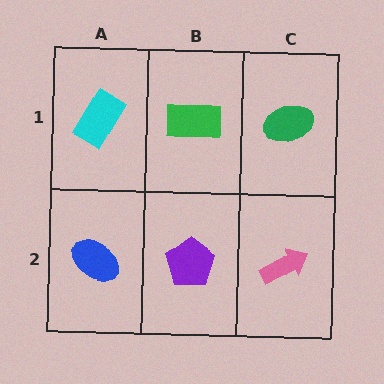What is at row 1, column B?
A green rectangle.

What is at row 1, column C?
A green ellipse.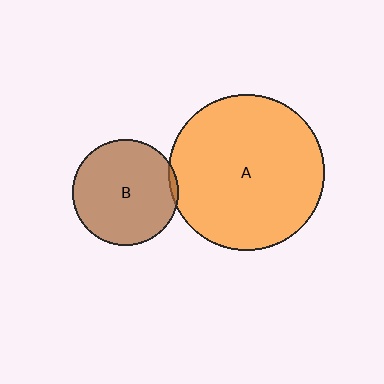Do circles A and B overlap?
Yes.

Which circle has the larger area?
Circle A (orange).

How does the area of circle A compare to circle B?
Approximately 2.2 times.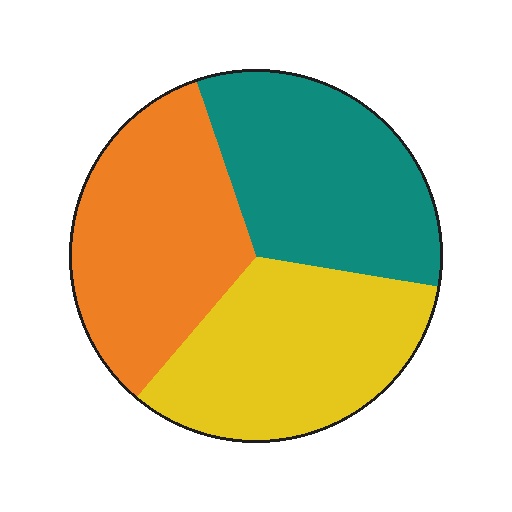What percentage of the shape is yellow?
Yellow takes up between a third and a half of the shape.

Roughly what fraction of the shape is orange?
Orange covers around 35% of the shape.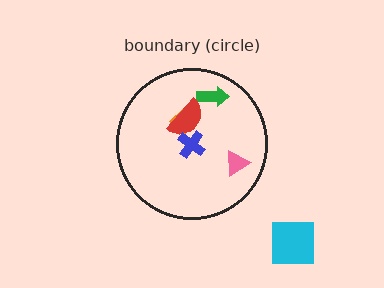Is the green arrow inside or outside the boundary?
Inside.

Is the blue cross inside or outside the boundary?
Inside.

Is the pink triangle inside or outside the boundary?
Inside.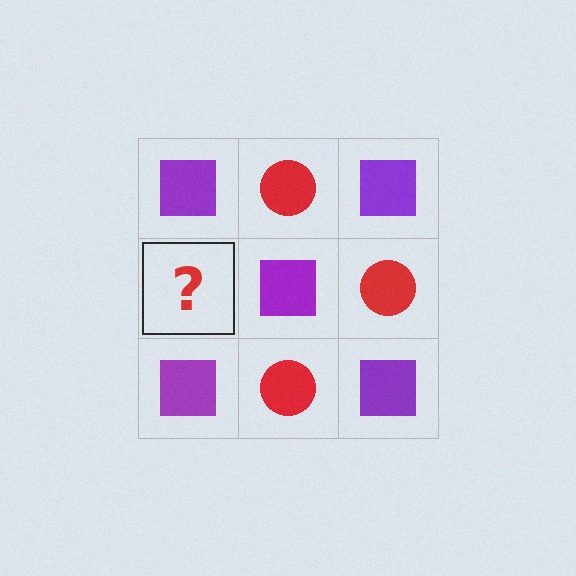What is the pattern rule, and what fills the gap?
The rule is that it alternates purple square and red circle in a checkerboard pattern. The gap should be filled with a red circle.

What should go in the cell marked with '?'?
The missing cell should contain a red circle.